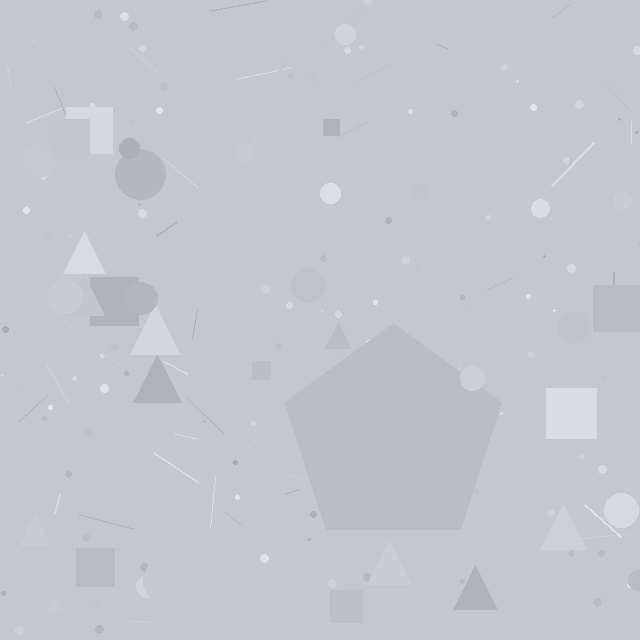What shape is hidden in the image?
A pentagon is hidden in the image.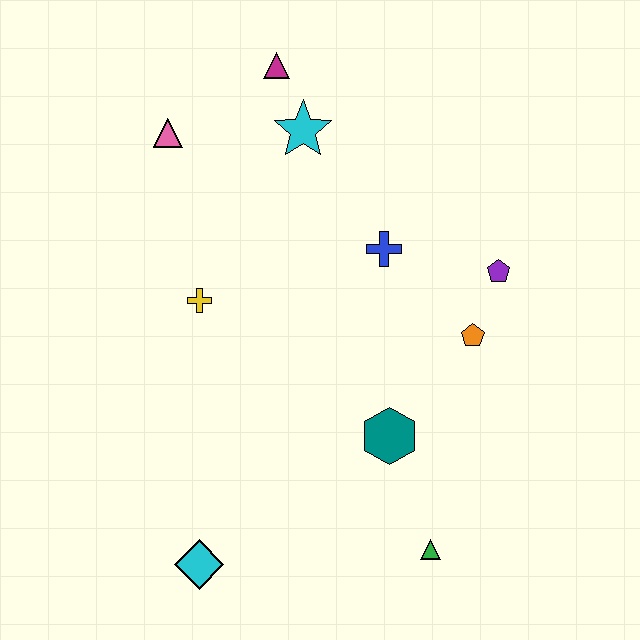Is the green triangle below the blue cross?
Yes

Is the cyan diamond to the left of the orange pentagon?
Yes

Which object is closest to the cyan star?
The magenta triangle is closest to the cyan star.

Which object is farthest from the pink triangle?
The green triangle is farthest from the pink triangle.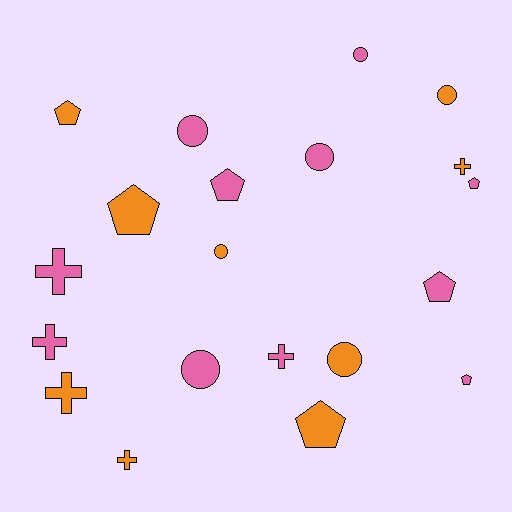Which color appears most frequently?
Pink, with 11 objects.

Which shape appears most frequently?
Pentagon, with 7 objects.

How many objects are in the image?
There are 20 objects.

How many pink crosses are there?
There are 3 pink crosses.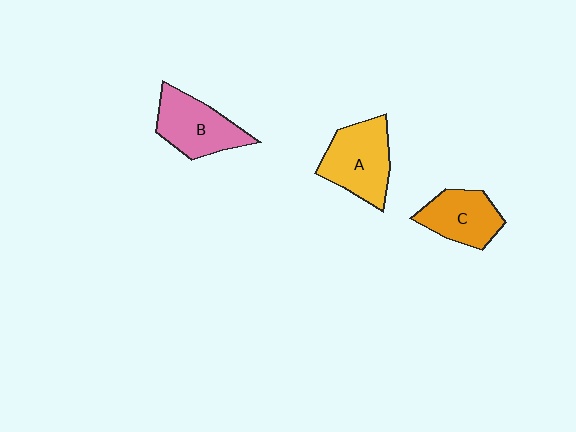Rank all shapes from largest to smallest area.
From largest to smallest: A (yellow), B (pink), C (orange).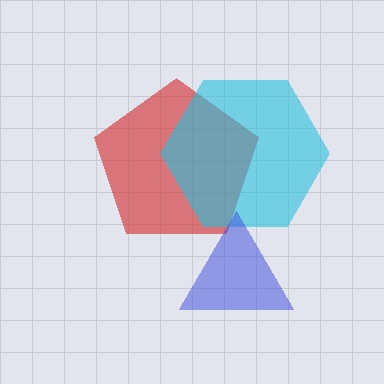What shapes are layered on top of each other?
The layered shapes are: a red pentagon, a cyan hexagon, a blue triangle.